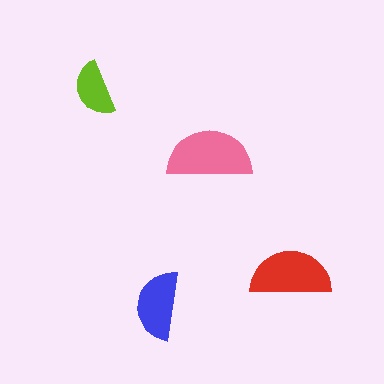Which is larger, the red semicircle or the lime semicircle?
The red one.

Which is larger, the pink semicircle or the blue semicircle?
The pink one.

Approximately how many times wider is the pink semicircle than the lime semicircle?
About 1.5 times wider.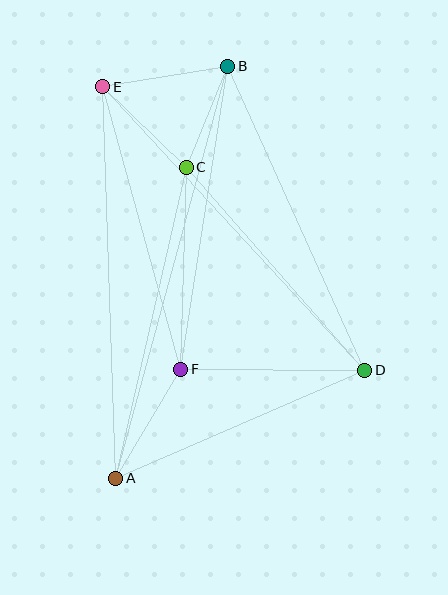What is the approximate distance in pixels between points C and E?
The distance between C and E is approximately 116 pixels.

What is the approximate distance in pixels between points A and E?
The distance between A and E is approximately 392 pixels.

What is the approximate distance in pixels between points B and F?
The distance between B and F is approximately 306 pixels.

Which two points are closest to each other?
Points B and C are closest to each other.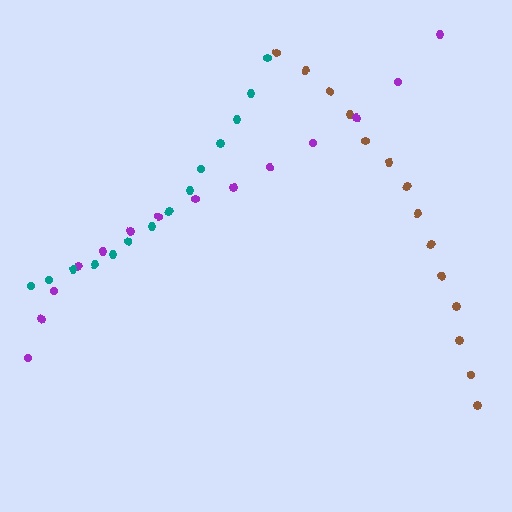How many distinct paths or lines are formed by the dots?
There are 3 distinct paths.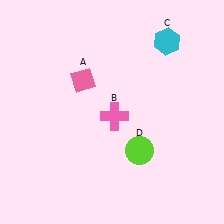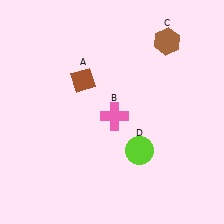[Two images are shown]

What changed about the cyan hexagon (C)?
In Image 1, C is cyan. In Image 2, it changed to brown.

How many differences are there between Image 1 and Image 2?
There are 2 differences between the two images.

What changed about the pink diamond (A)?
In Image 1, A is pink. In Image 2, it changed to brown.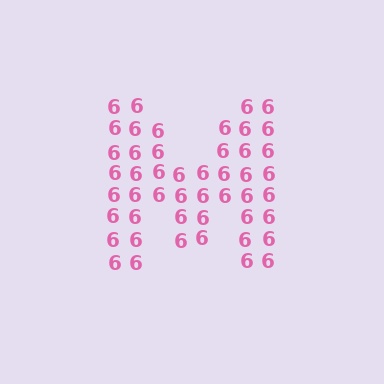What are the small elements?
The small elements are digit 6's.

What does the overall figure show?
The overall figure shows the letter M.